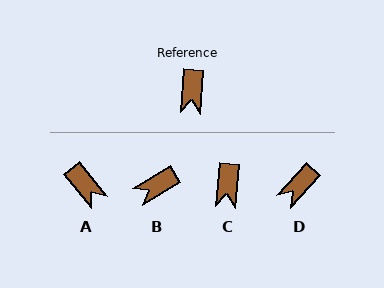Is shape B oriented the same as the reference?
No, it is off by about 54 degrees.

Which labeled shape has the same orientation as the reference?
C.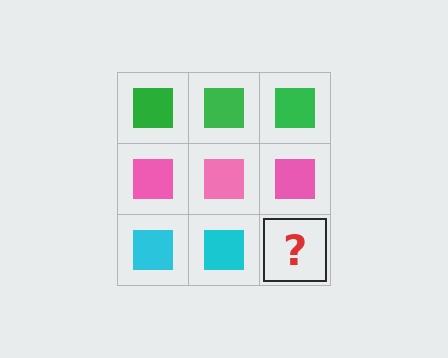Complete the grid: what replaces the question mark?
The question mark should be replaced with a cyan square.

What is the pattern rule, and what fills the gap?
The rule is that each row has a consistent color. The gap should be filled with a cyan square.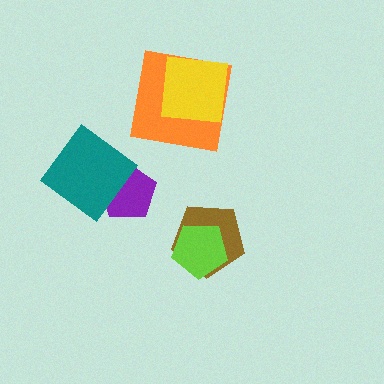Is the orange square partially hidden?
Yes, it is partially covered by another shape.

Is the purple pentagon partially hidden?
Yes, it is partially covered by another shape.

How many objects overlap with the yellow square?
1 object overlaps with the yellow square.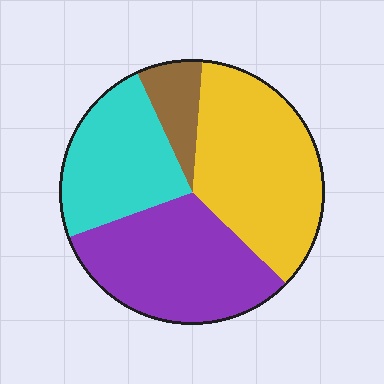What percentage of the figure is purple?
Purple covers roughly 30% of the figure.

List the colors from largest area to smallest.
From largest to smallest: yellow, purple, cyan, brown.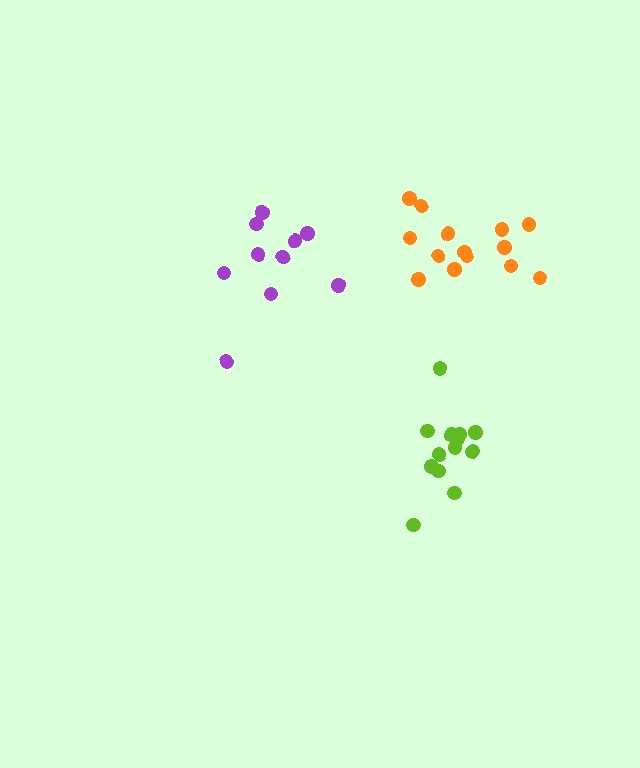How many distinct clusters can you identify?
There are 3 distinct clusters.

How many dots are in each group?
Group 1: 14 dots, Group 2: 10 dots, Group 3: 14 dots (38 total).